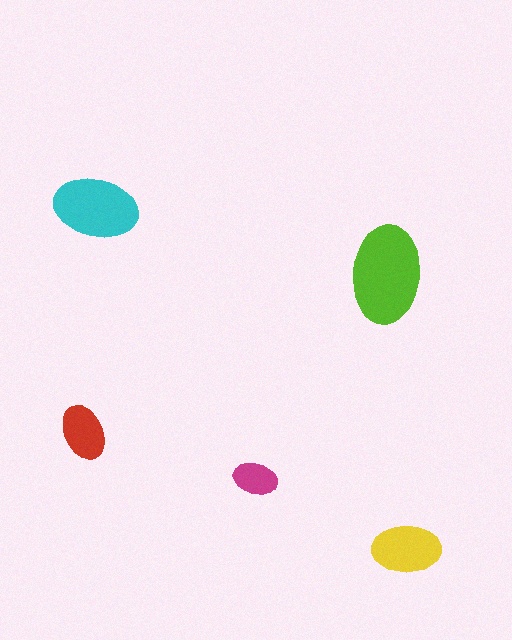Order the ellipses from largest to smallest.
the lime one, the cyan one, the yellow one, the red one, the magenta one.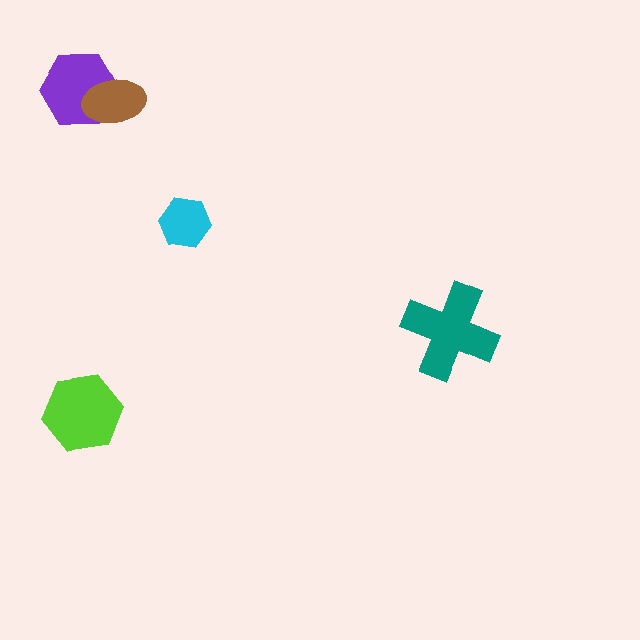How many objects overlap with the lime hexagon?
0 objects overlap with the lime hexagon.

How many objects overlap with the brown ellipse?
1 object overlaps with the brown ellipse.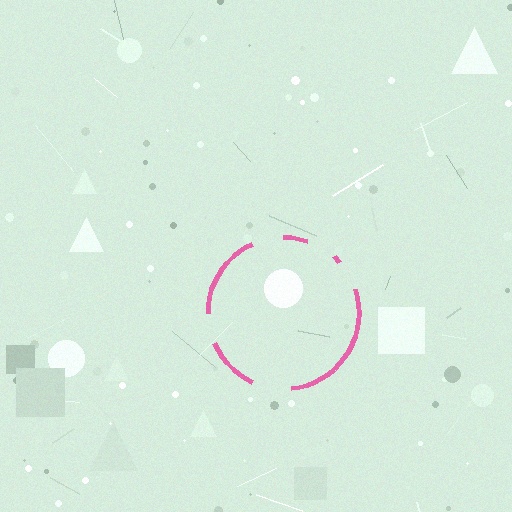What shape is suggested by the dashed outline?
The dashed outline suggests a circle.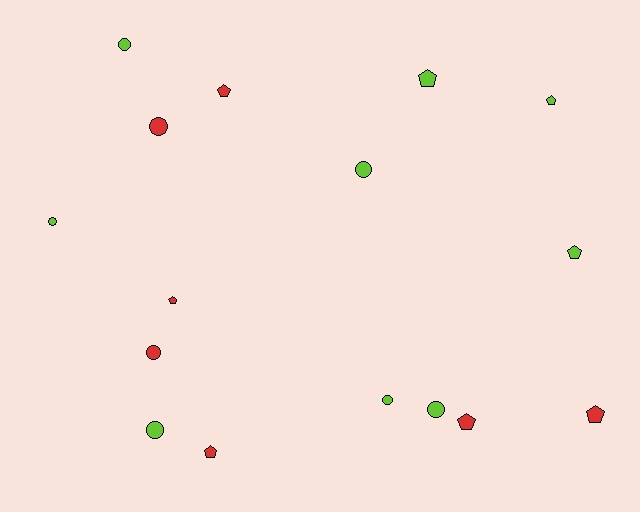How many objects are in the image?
There are 16 objects.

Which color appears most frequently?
Lime, with 9 objects.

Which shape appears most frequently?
Circle, with 8 objects.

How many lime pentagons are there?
There are 3 lime pentagons.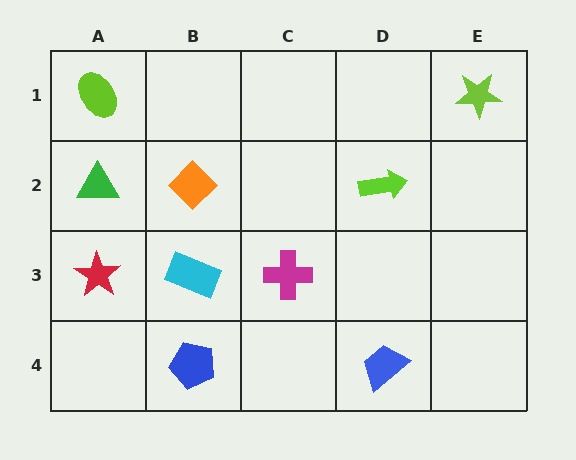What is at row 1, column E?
A lime star.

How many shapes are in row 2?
3 shapes.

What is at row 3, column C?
A magenta cross.